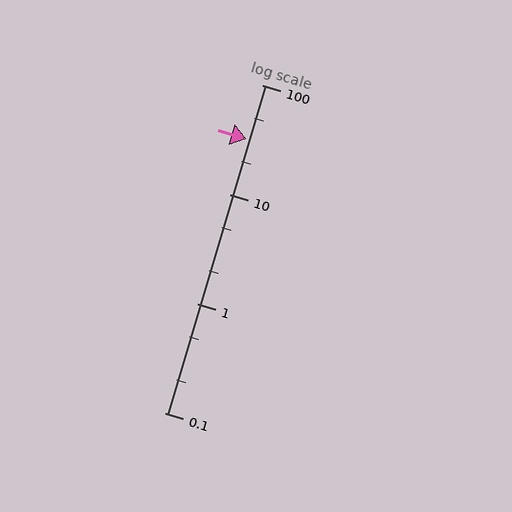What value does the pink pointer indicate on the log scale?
The pointer indicates approximately 32.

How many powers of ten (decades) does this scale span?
The scale spans 3 decades, from 0.1 to 100.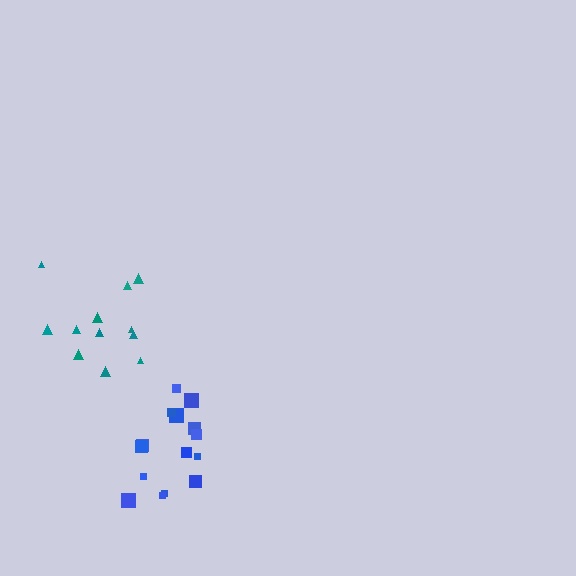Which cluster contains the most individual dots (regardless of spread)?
Blue (15).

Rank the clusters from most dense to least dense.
blue, teal.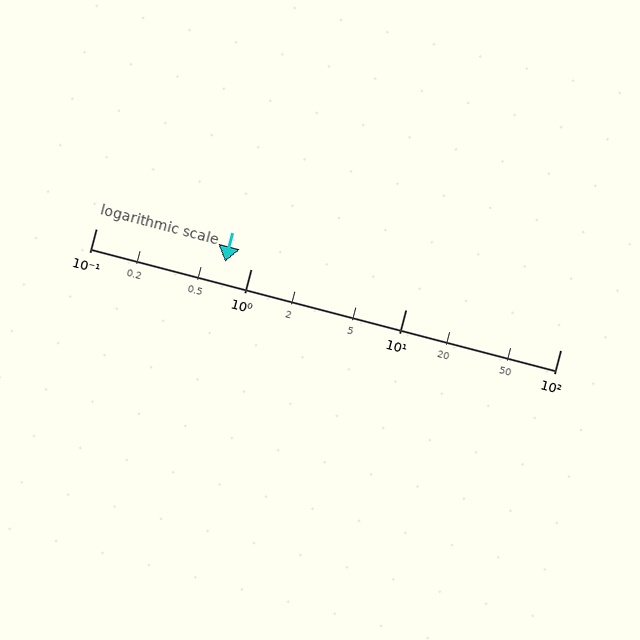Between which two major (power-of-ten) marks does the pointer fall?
The pointer is between 0.1 and 1.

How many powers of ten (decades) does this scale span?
The scale spans 3 decades, from 0.1 to 100.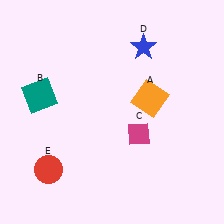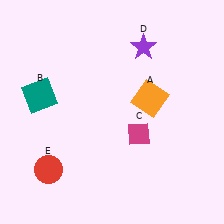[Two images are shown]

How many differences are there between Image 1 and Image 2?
There is 1 difference between the two images.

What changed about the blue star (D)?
In Image 1, D is blue. In Image 2, it changed to purple.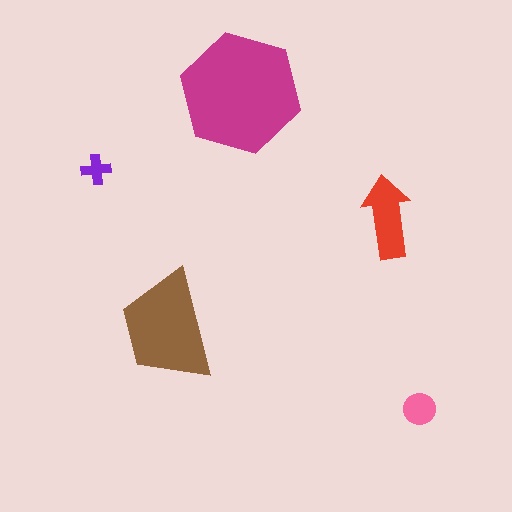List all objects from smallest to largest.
The purple cross, the pink circle, the red arrow, the brown trapezoid, the magenta hexagon.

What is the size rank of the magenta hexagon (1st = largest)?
1st.